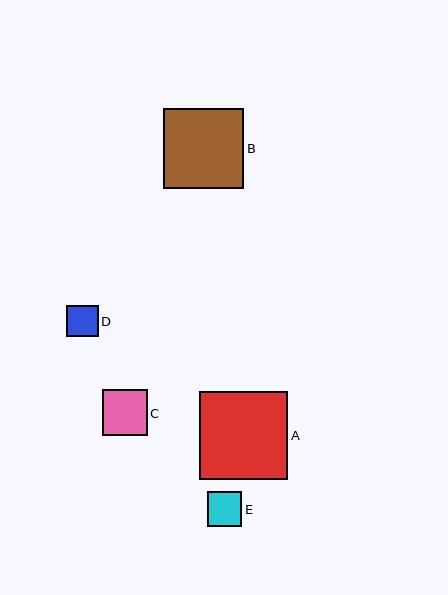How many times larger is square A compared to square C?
Square A is approximately 1.9 times the size of square C.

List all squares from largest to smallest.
From largest to smallest: A, B, C, E, D.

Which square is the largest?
Square A is the largest with a size of approximately 88 pixels.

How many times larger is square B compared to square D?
Square B is approximately 2.5 times the size of square D.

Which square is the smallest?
Square D is the smallest with a size of approximately 32 pixels.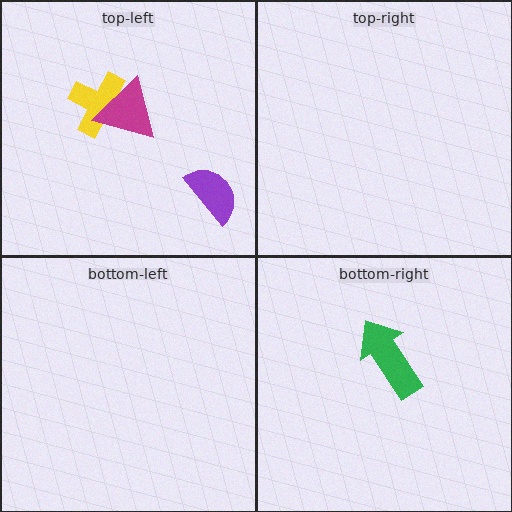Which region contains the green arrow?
The bottom-right region.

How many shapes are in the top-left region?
3.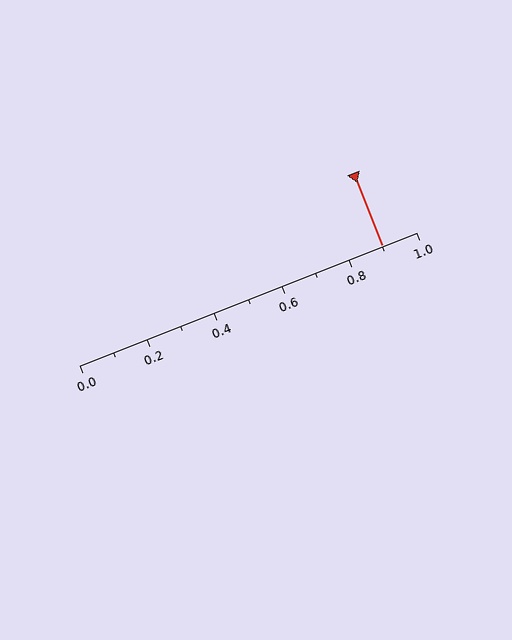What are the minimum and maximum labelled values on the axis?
The axis runs from 0.0 to 1.0.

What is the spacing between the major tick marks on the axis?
The major ticks are spaced 0.2 apart.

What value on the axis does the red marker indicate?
The marker indicates approximately 0.9.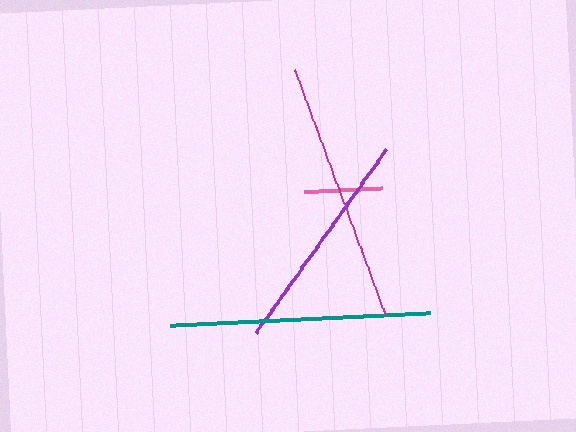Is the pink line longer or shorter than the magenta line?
The magenta line is longer than the pink line.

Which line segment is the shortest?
The pink line is the shortest at approximately 78 pixels.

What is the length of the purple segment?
The purple segment is approximately 225 pixels long.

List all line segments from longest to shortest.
From longest to shortest: magenta, teal, purple, pink.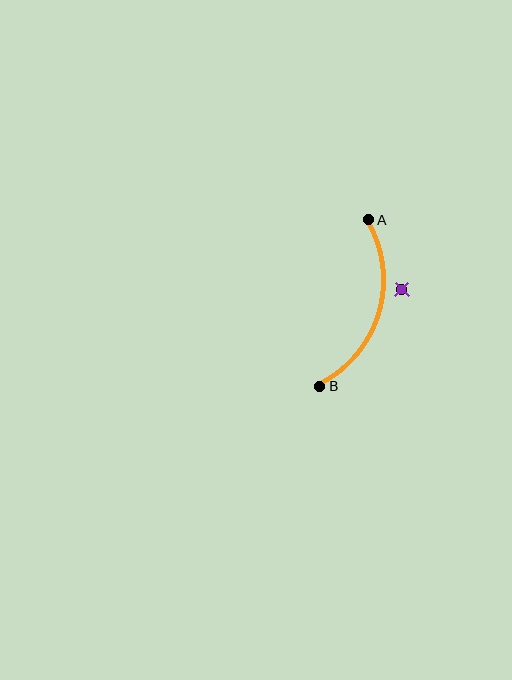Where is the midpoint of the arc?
The arc midpoint is the point on the curve farthest from the straight line joining A and B. It sits to the right of that line.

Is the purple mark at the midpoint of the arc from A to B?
No — the purple mark does not lie on the arc at all. It sits slightly outside the curve.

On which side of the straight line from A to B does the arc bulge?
The arc bulges to the right of the straight line connecting A and B.